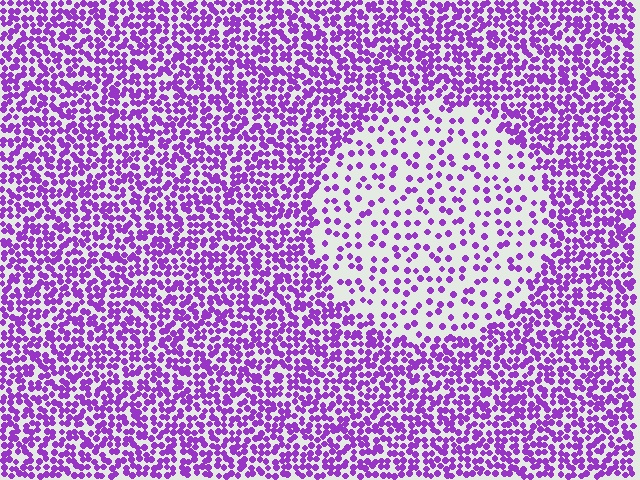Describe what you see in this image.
The image contains small purple elements arranged at two different densities. A circle-shaped region is visible where the elements are less densely packed than the surrounding area.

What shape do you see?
I see a circle.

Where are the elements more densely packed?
The elements are more densely packed outside the circle boundary.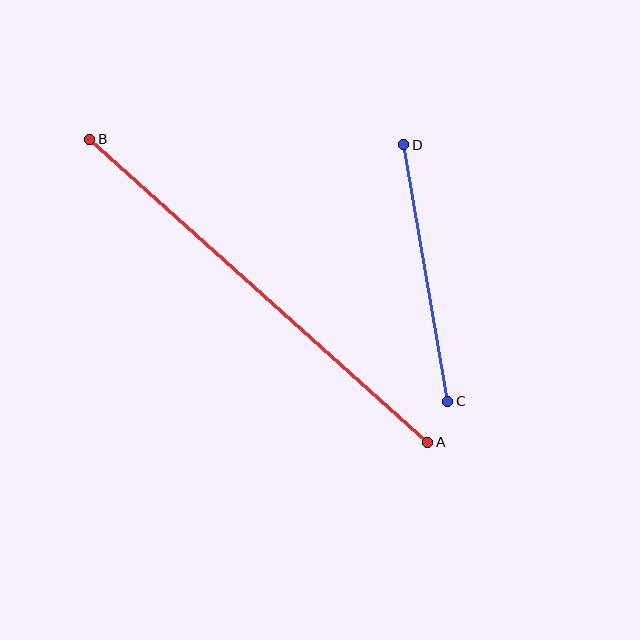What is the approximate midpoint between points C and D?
The midpoint is at approximately (426, 273) pixels.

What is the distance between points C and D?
The distance is approximately 260 pixels.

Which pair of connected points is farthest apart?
Points A and B are farthest apart.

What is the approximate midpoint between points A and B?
The midpoint is at approximately (259, 291) pixels.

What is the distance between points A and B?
The distance is approximately 454 pixels.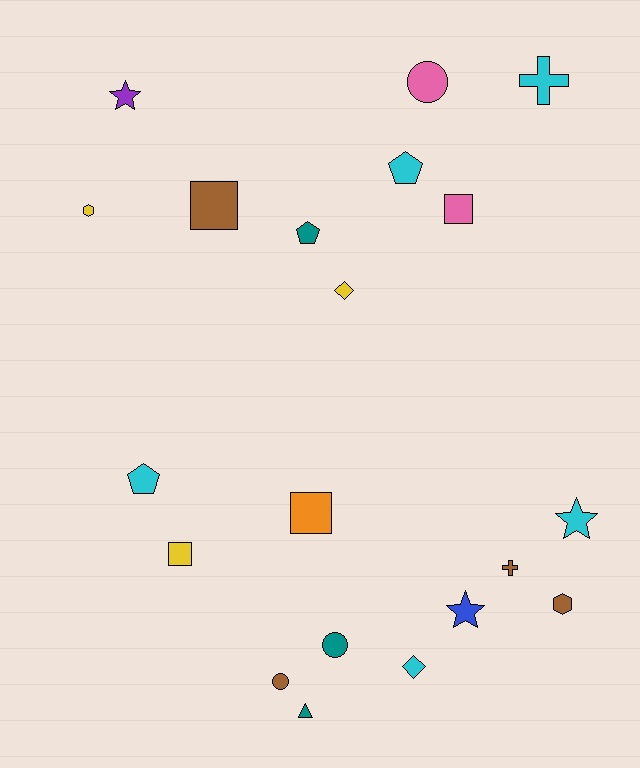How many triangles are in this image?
There is 1 triangle.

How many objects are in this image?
There are 20 objects.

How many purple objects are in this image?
There is 1 purple object.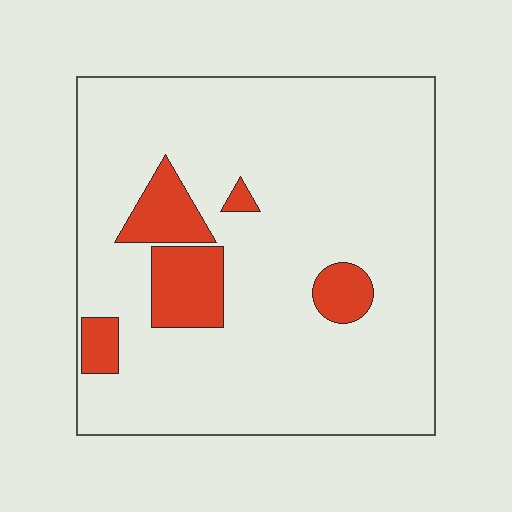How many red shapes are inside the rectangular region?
5.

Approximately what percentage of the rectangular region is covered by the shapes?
Approximately 15%.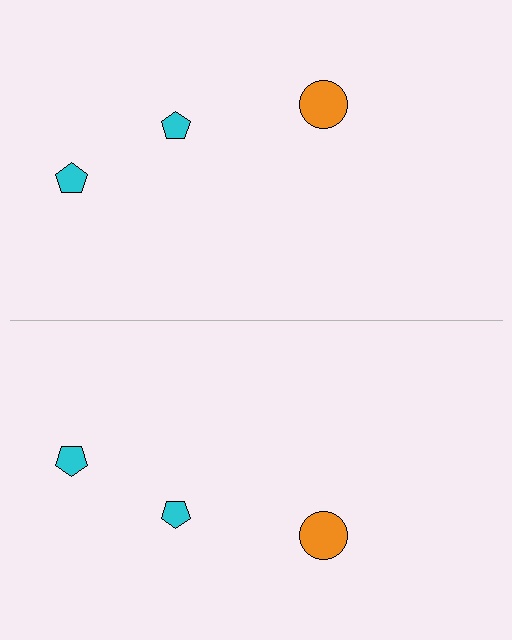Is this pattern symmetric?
Yes, this pattern has bilateral (reflection) symmetry.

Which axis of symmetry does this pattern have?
The pattern has a horizontal axis of symmetry running through the center of the image.